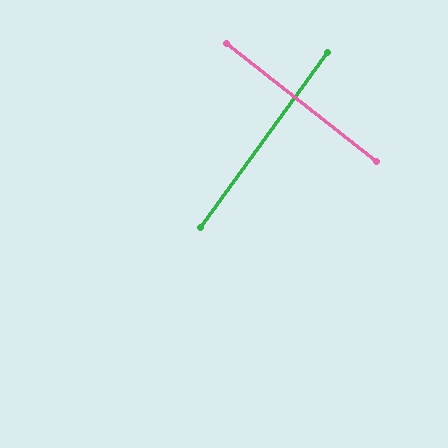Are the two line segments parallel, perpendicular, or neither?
Perpendicular — they meet at approximately 88°.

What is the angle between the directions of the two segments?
Approximately 88 degrees.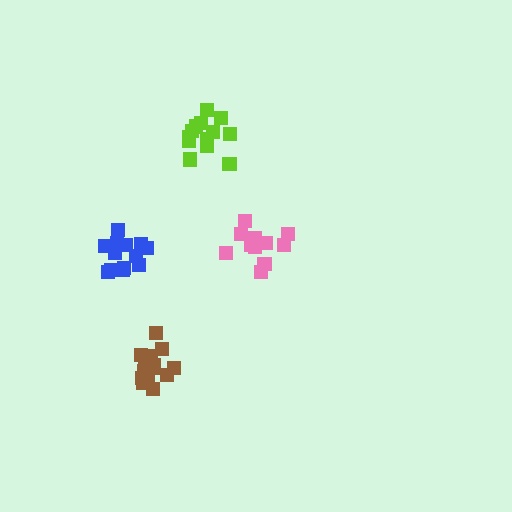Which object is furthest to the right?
The pink cluster is rightmost.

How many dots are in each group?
Group 1: 13 dots, Group 2: 11 dots, Group 3: 15 dots, Group 4: 14 dots (53 total).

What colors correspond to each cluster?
The clusters are colored: lime, pink, brown, blue.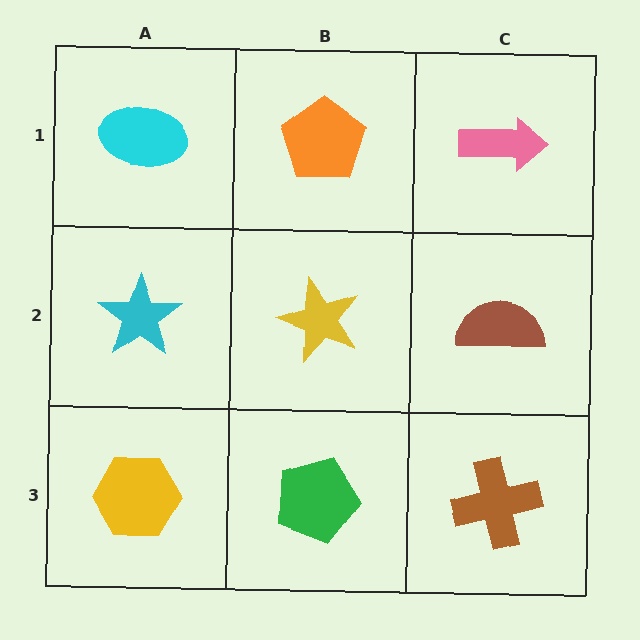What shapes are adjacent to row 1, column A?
A cyan star (row 2, column A), an orange pentagon (row 1, column B).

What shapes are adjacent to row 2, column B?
An orange pentagon (row 1, column B), a green pentagon (row 3, column B), a cyan star (row 2, column A), a brown semicircle (row 2, column C).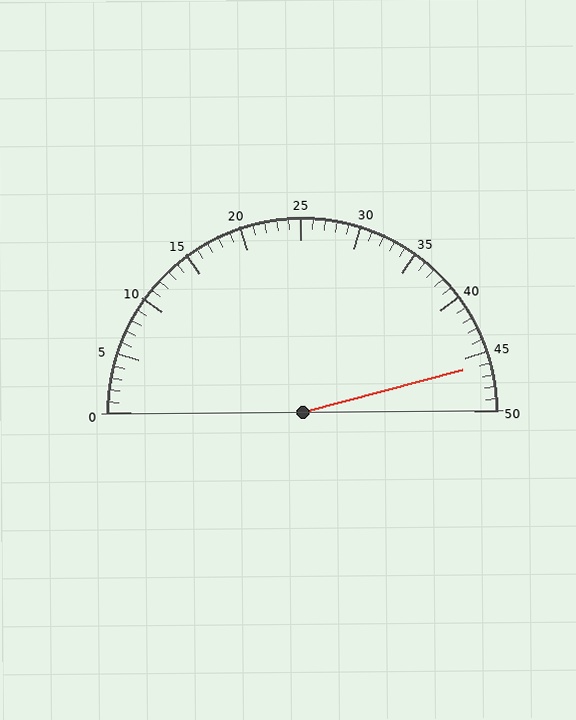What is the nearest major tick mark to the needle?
The nearest major tick mark is 45.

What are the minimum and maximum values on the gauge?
The gauge ranges from 0 to 50.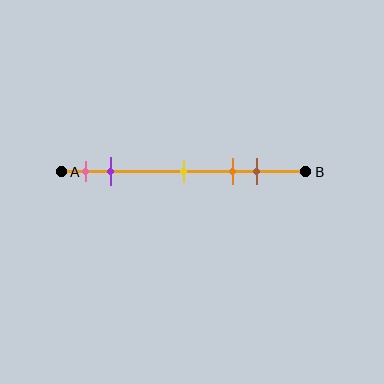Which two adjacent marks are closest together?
The pink and purple marks are the closest adjacent pair.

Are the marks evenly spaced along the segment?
No, the marks are not evenly spaced.